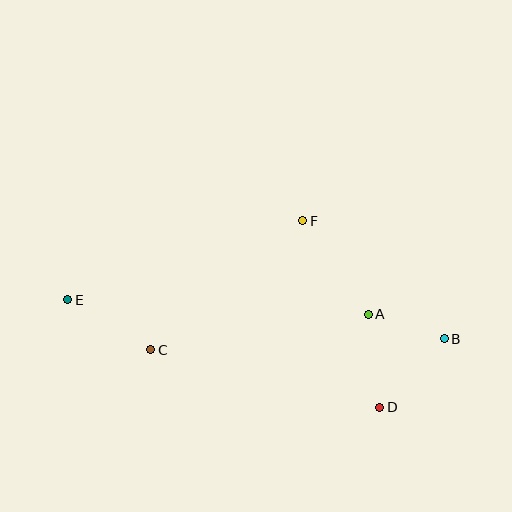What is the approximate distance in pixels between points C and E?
The distance between C and E is approximately 97 pixels.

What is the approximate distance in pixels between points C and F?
The distance between C and F is approximately 199 pixels.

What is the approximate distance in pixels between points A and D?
The distance between A and D is approximately 94 pixels.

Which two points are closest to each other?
Points A and B are closest to each other.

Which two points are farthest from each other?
Points B and E are farthest from each other.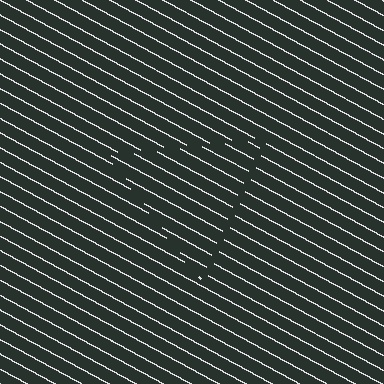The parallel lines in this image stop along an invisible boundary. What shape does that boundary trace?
An illusory triangle. The interior of the shape contains the same grating, shifted by half a period — the contour is defined by the phase discontinuity where line-ends from the inner and outer gratings abut.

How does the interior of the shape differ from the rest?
The interior of the shape contains the same grating, shifted by half a period — the contour is defined by the phase discontinuity where line-ends from the inner and outer gratings abut.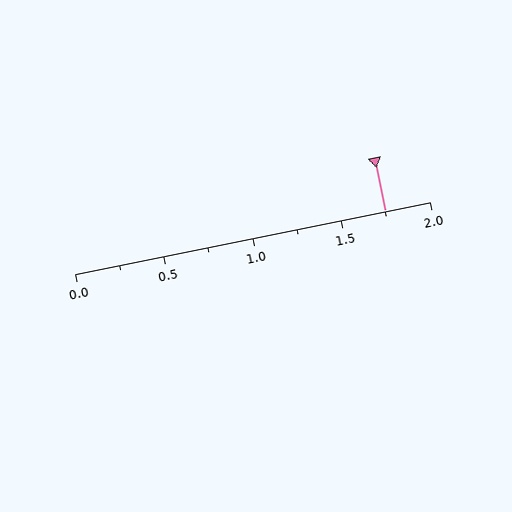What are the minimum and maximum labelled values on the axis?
The axis runs from 0.0 to 2.0.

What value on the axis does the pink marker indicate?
The marker indicates approximately 1.75.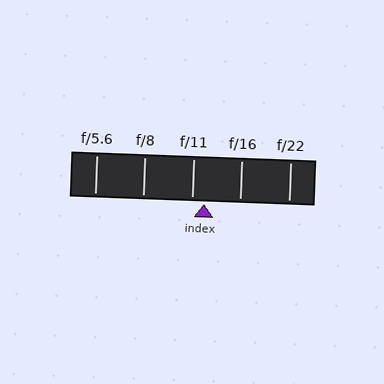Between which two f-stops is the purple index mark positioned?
The index mark is between f/11 and f/16.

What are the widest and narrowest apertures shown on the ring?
The widest aperture shown is f/5.6 and the narrowest is f/22.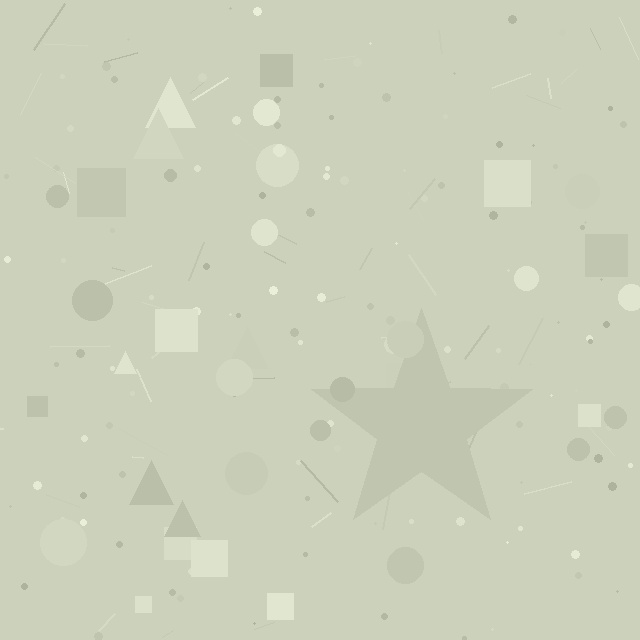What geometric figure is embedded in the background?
A star is embedded in the background.